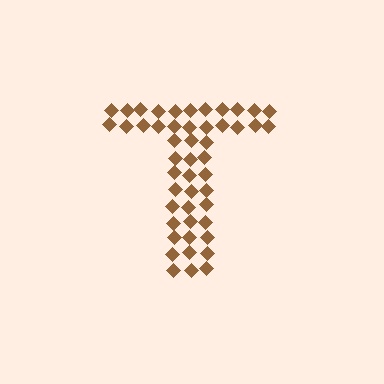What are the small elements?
The small elements are diamonds.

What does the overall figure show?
The overall figure shows the letter T.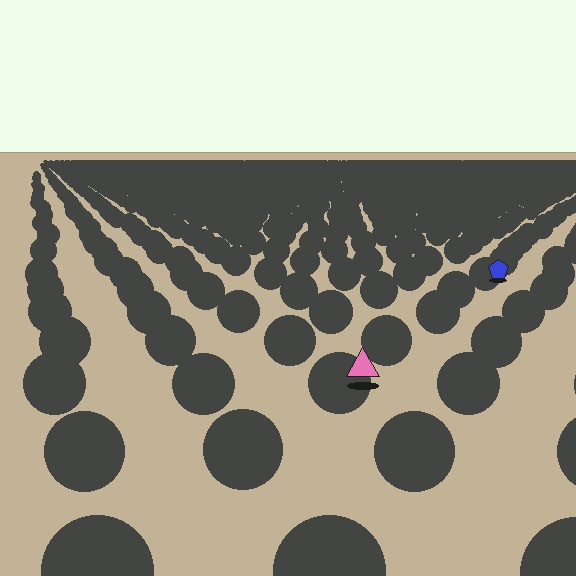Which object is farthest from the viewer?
The blue pentagon is farthest from the viewer. It appears smaller and the ground texture around it is denser.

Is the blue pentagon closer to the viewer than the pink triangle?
No. The pink triangle is closer — you can tell from the texture gradient: the ground texture is coarser near it.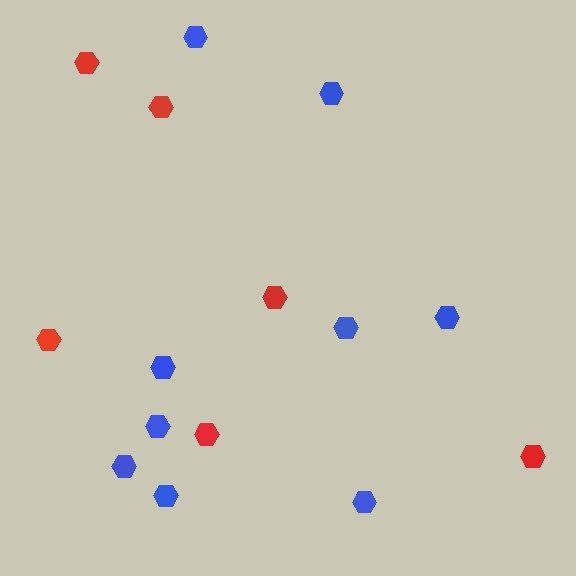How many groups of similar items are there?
There are 2 groups: one group of blue hexagons (9) and one group of red hexagons (6).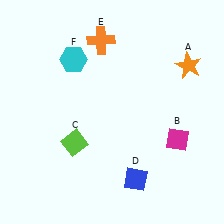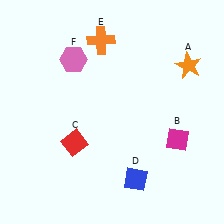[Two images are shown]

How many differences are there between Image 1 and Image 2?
There are 2 differences between the two images.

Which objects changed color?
C changed from lime to red. F changed from cyan to pink.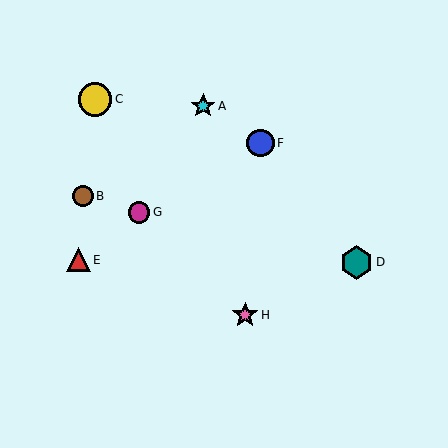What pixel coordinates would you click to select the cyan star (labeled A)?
Click at (203, 106) to select the cyan star A.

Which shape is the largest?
The yellow circle (labeled C) is the largest.